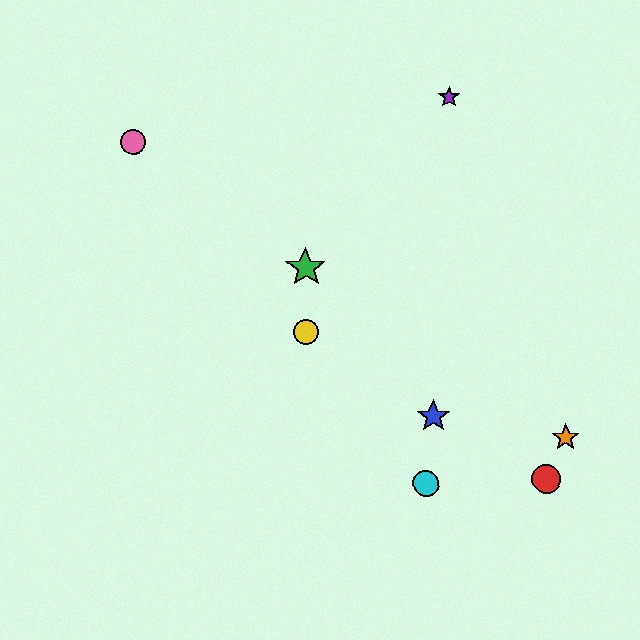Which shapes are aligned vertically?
The green star, the yellow circle are aligned vertically.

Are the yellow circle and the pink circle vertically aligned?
No, the yellow circle is at x≈306 and the pink circle is at x≈133.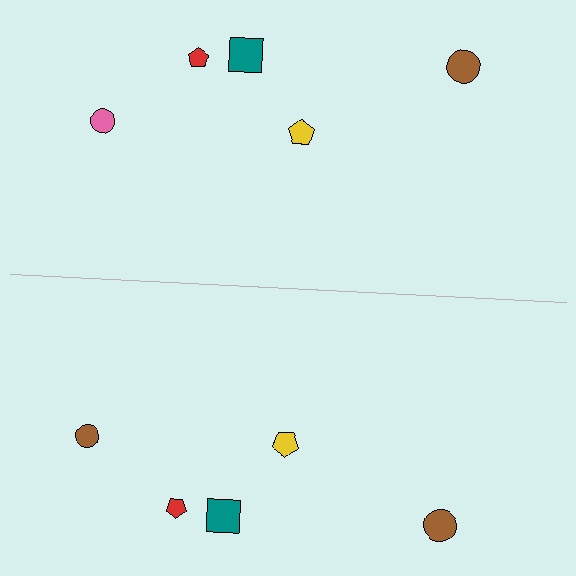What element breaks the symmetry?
The brown circle on the bottom side breaks the symmetry — its mirror counterpart is pink.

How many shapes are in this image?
There are 10 shapes in this image.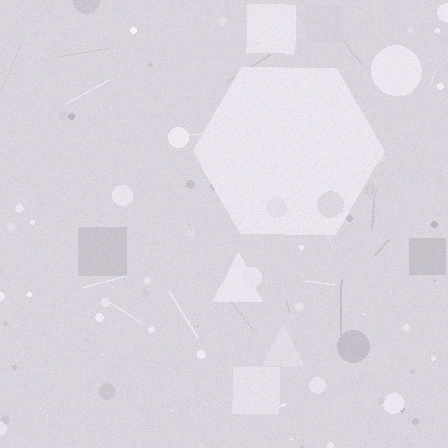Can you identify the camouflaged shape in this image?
The camouflaged shape is a hexagon.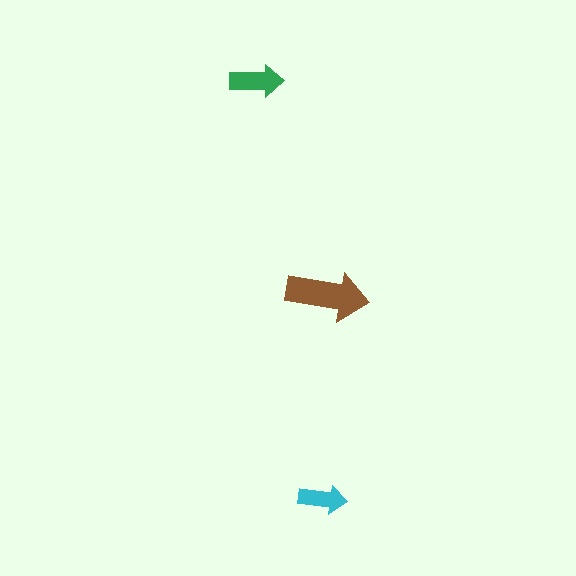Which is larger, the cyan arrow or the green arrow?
The green one.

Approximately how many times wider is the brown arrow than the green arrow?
About 1.5 times wider.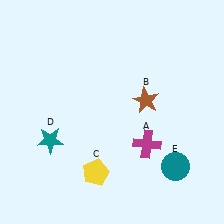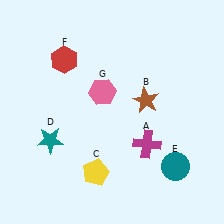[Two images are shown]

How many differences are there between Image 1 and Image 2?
There are 2 differences between the two images.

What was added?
A red hexagon (F), a pink hexagon (G) were added in Image 2.